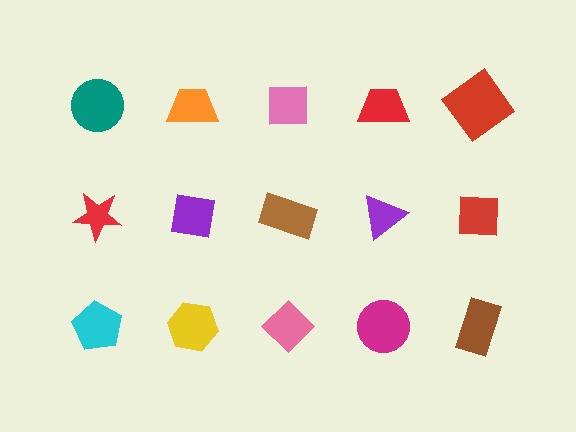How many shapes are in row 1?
5 shapes.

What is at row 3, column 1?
A cyan pentagon.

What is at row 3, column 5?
A brown rectangle.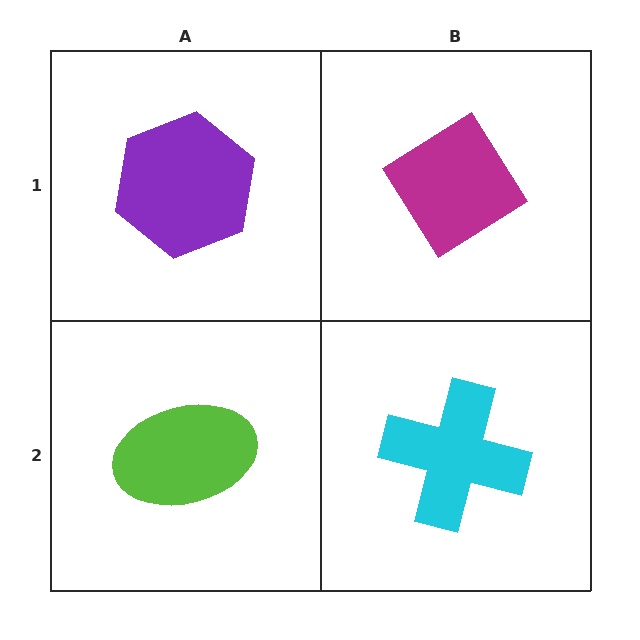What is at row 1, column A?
A purple hexagon.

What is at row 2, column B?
A cyan cross.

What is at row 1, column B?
A magenta diamond.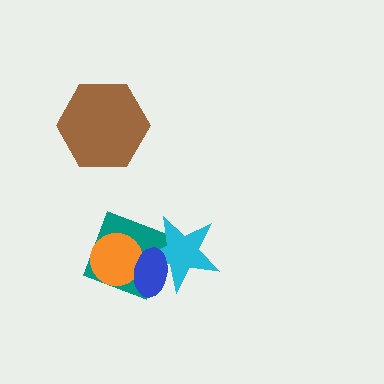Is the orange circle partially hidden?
Yes, it is partially covered by another shape.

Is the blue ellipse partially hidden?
No, no other shape covers it.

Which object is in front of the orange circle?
The blue ellipse is in front of the orange circle.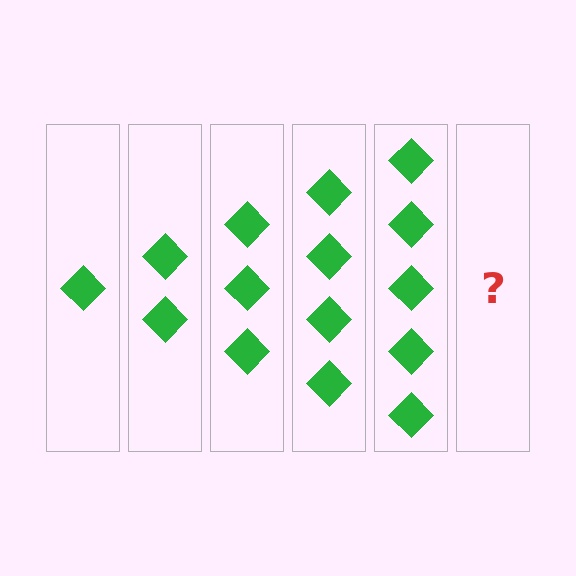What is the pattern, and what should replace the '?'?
The pattern is that each step adds one more diamond. The '?' should be 6 diamonds.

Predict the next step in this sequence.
The next step is 6 diamonds.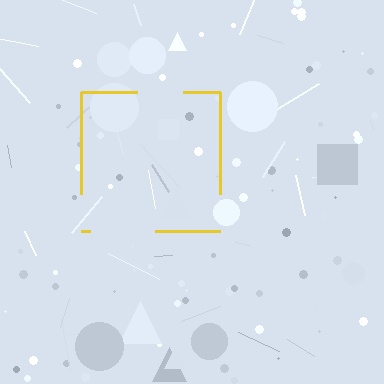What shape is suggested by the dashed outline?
The dashed outline suggests a square.